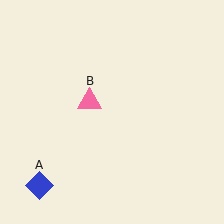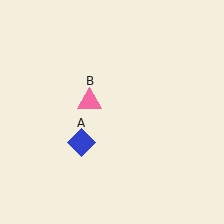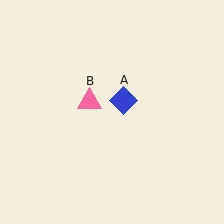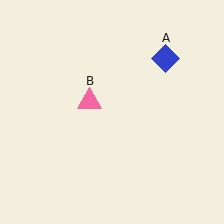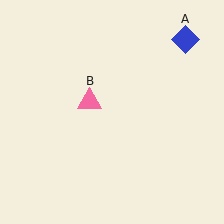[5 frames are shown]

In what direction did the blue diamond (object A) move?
The blue diamond (object A) moved up and to the right.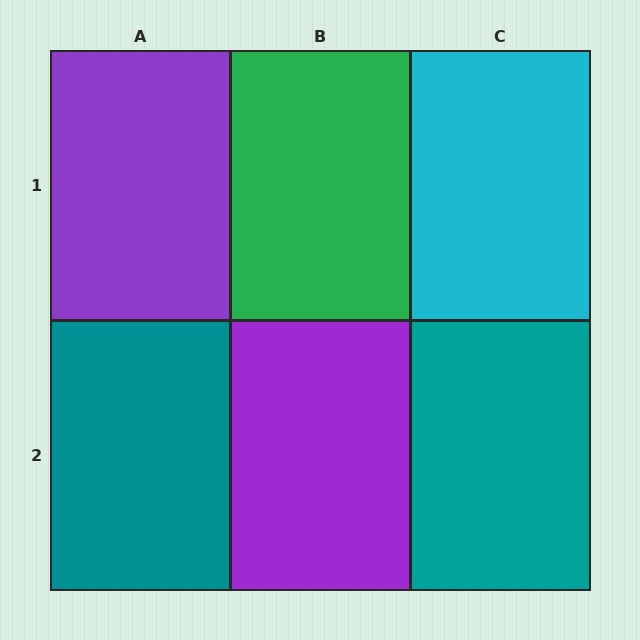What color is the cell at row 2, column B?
Purple.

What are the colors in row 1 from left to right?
Purple, green, cyan.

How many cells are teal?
2 cells are teal.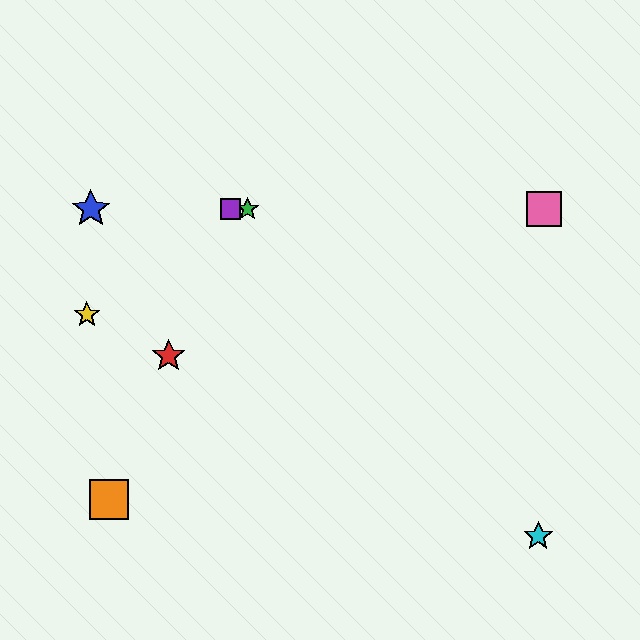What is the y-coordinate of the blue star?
The blue star is at y≈209.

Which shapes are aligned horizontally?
The blue star, the green star, the purple square, the pink square are aligned horizontally.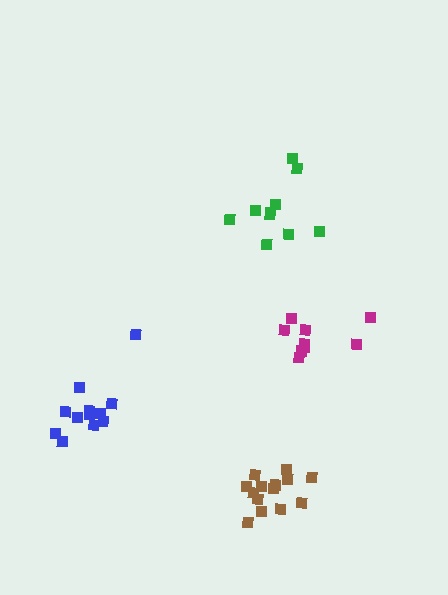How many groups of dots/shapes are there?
There are 4 groups.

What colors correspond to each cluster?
The clusters are colored: blue, magenta, brown, green.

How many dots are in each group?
Group 1: 13 dots, Group 2: 9 dots, Group 3: 14 dots, Group 4: 10 dots (46 total).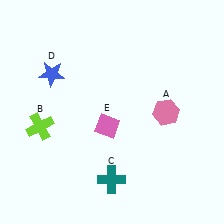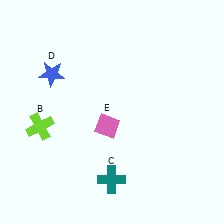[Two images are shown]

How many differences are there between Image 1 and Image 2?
There is 1 difference between the two images.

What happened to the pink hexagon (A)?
The pink hexagon (A) was removed in Image 2. It was in the bottom-right area of Image 1.